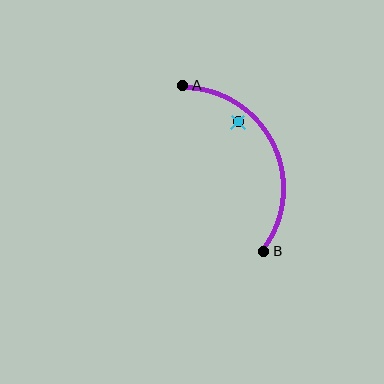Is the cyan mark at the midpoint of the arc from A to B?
No — the cyan mark does not lie on the arc at all. It sits slightly inside the curve.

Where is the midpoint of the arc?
The arc midpoint is the point on the curve farthest from the straight line joining A and B. It sits to the right of that line.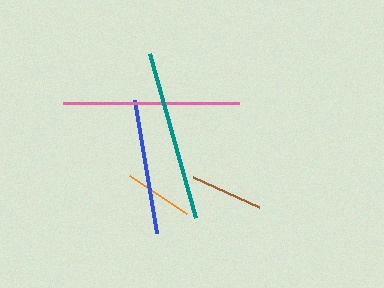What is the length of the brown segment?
The brown segment is approximately 72 pixels long.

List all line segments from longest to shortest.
From longest to shortest: pink, teal, blue, brown, orange.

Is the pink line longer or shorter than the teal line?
The pink line is longer than the teal line.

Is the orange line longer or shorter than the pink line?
The pink line is longer than the orange line.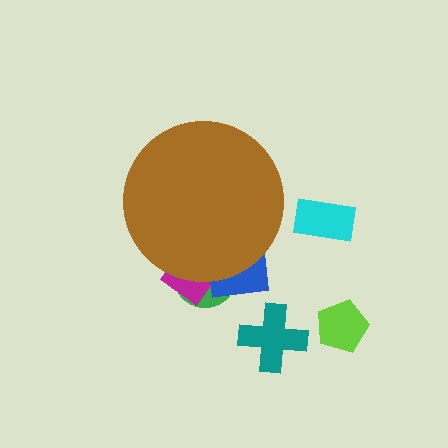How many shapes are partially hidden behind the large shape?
3 shapes are partially hidden.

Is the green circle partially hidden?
Yes, the green circle is partially hidden behind the brown circle.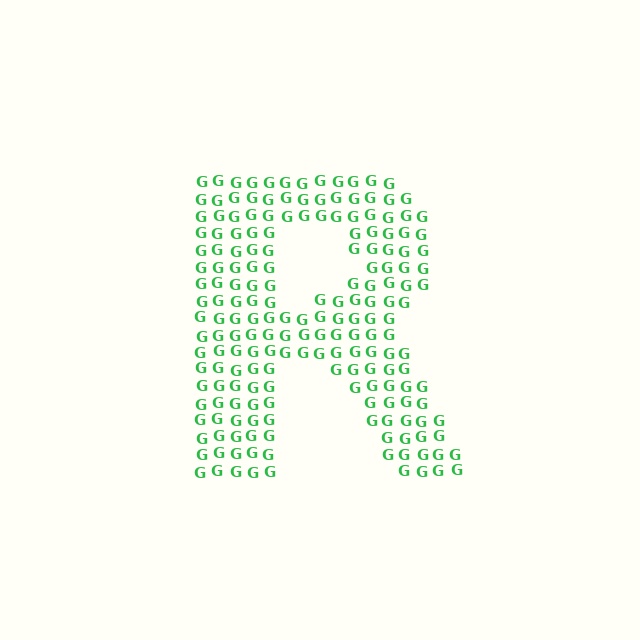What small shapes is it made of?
It is made of small letter G's.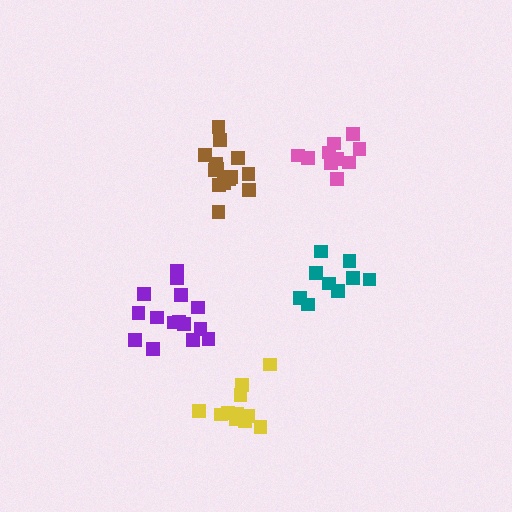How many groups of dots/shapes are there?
There are 5 groups.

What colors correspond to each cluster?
The clusters are colored: teal, yellow, brown, purple, pink.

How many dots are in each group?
Group 1: 9 dots, Group 2: 11 dots, Group 3: 14 dots, Group 4: 15 dots, Group 5: 10 dots (59 total).